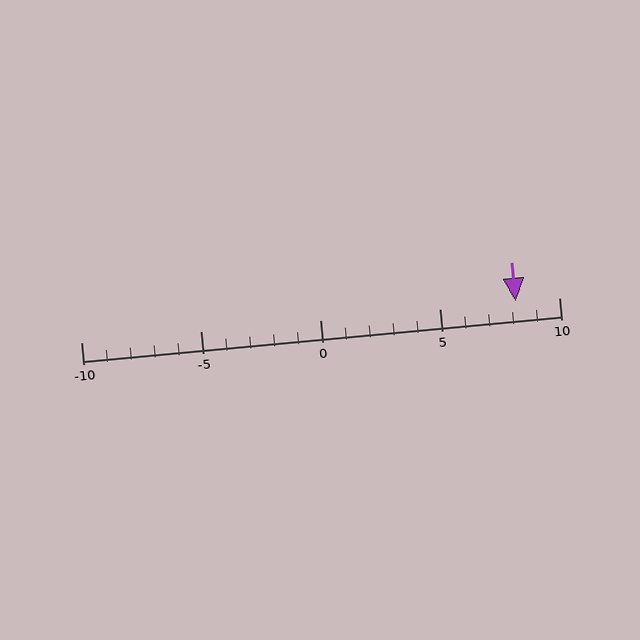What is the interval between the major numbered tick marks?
The major tick marks are spaced 5 units apart.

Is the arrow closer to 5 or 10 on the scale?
The arrow is closer to 10.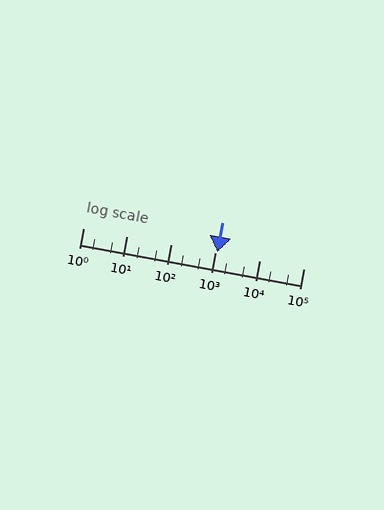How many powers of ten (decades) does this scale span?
The scale spans 5 decades, from 1 to 100000.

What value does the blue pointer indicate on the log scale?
The pointer indicates approximately 1100.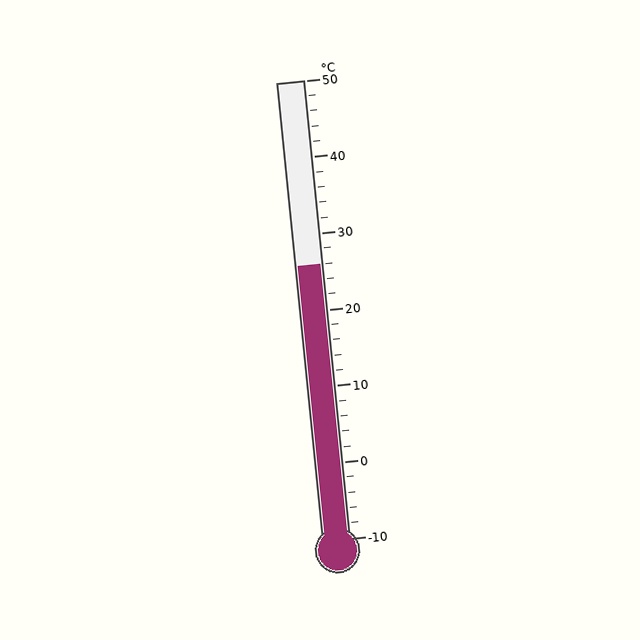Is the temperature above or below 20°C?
The temperature is above 20°C.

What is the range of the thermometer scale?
The thermometer scale ranges from -10°C to 50°C.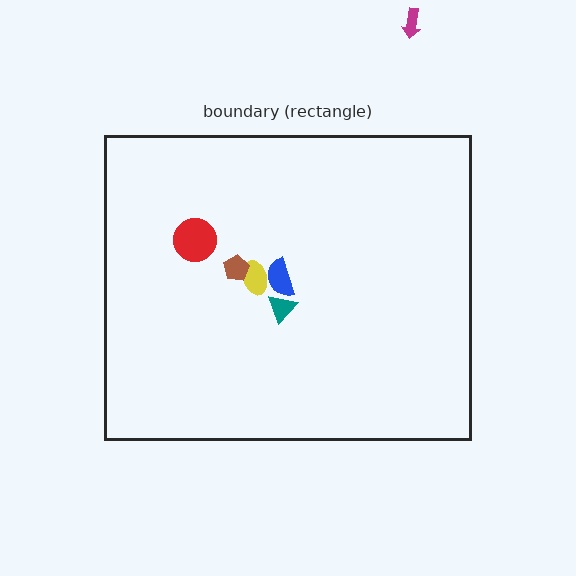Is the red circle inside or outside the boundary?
Inside.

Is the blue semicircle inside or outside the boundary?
Inside.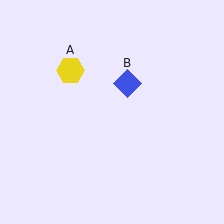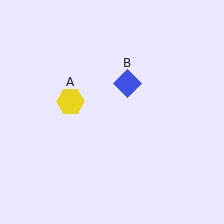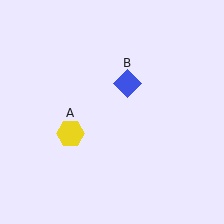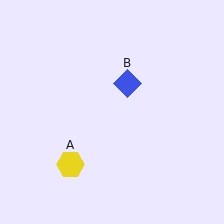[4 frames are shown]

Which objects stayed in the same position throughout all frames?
Blue diamond (object B) remained stationary.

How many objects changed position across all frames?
1 object changed position: yellow hexagon (object A).